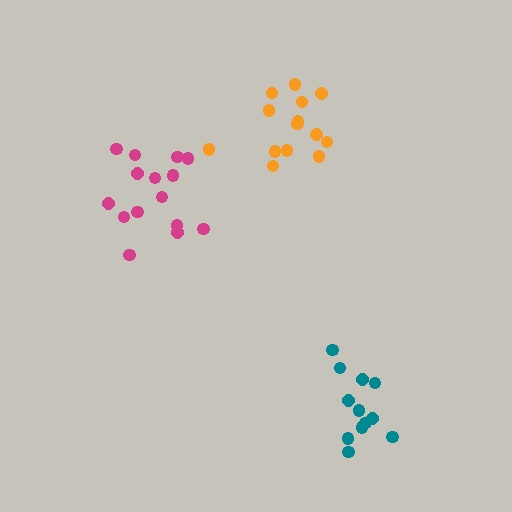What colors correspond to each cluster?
The clusters are colored: teal, magenta, orange.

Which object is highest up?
The orange cluster is topmost.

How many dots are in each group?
Group 1: 12 dots, Group 2: 15 dots, Group 3: 14 dots (41 total).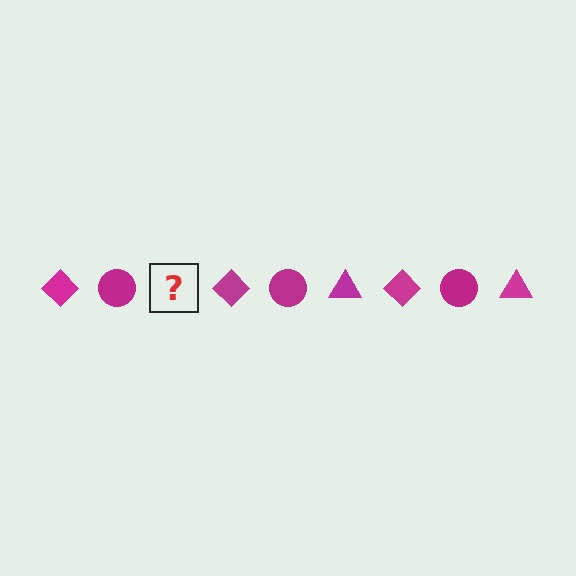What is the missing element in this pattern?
The missing element is a magenta triangle.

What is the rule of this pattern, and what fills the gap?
The rule is that the pattern cycles through diamond, circle, triangle shapes in magenta. The gap should be filled with a magenta triangle.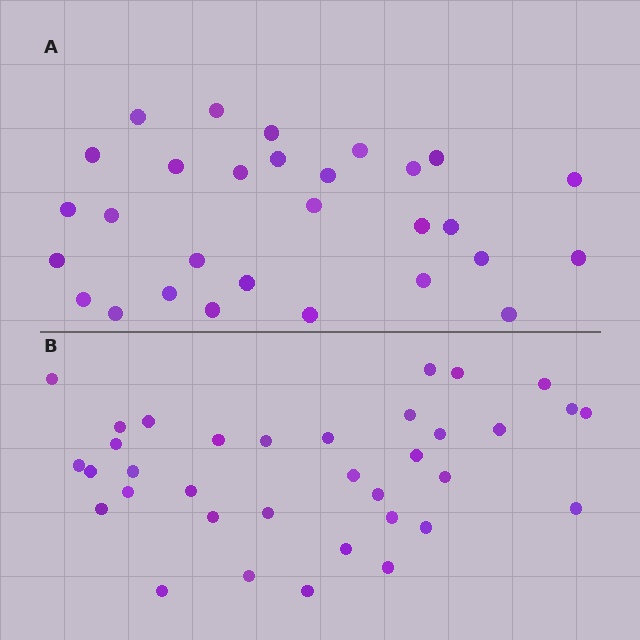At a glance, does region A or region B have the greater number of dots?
Region B (the bottom region) has more dots.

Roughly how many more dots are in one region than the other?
Region B has about 6 more dots than region A.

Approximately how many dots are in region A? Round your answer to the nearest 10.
About 30 dots. (The exact count is 29, which rounds to 30.)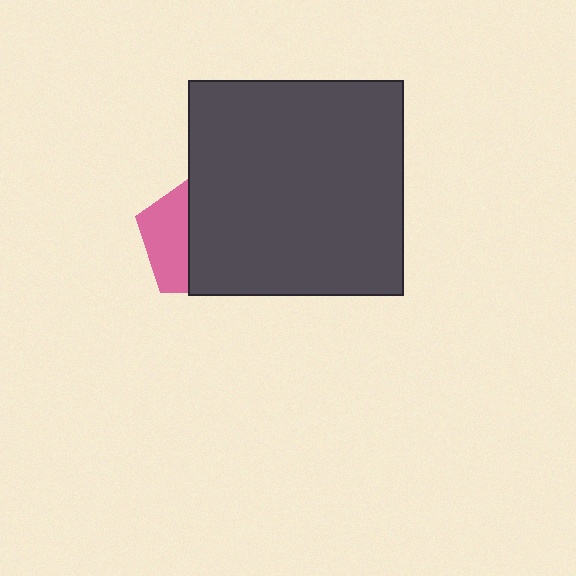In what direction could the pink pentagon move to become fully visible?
The pink pentagon could move left. That would shift it out from behind the dark gray square entirely.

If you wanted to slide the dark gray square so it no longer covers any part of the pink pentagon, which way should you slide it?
Slide it right — that is the most direct way to separate the two shapes.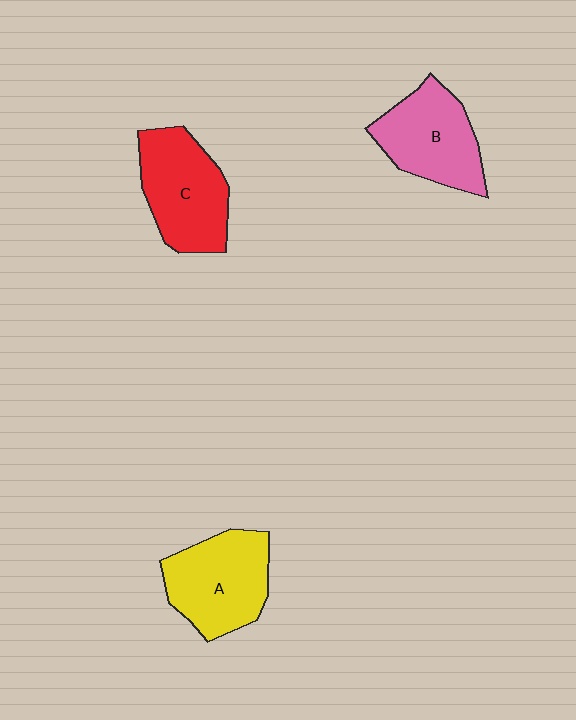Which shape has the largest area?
Shape C (red).